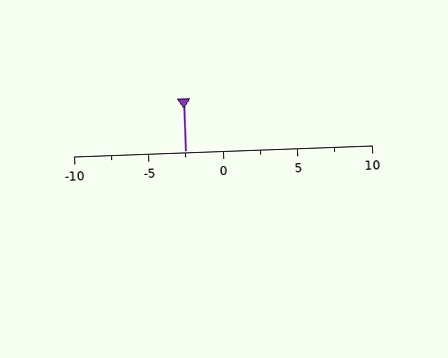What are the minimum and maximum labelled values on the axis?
The axis runs from -10 to 10.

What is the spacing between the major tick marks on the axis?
The major ticks are spaced 5 apart.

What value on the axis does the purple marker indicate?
The marker indicates approximately -2.5.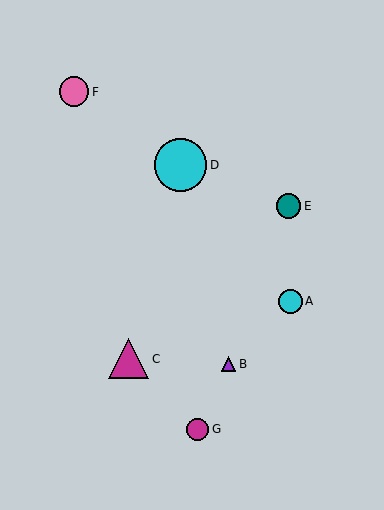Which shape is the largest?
The cyan circle (labeled D) is the largest.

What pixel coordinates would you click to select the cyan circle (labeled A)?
Click at (290, 301) to select the cyan circle A.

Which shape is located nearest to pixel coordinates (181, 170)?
The cyan circle (labeled D) at (181, 165) is nearest to that location.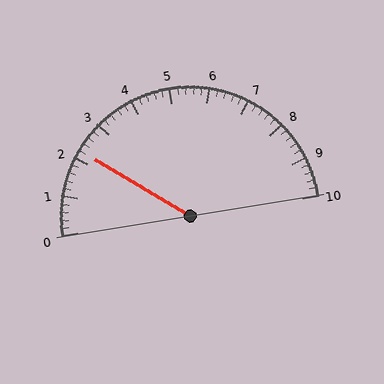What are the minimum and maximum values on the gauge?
The gauge ranges from 0 to 10.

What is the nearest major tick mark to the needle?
The nearest major tick mark is 2.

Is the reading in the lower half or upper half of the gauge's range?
The reading is in the lower half of the range (0 to 10).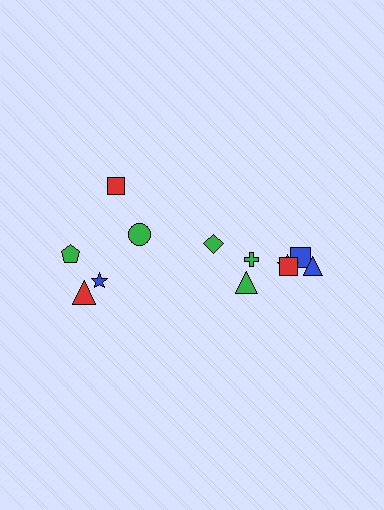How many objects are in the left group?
There are 5 objects.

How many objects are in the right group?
There are 7 objects.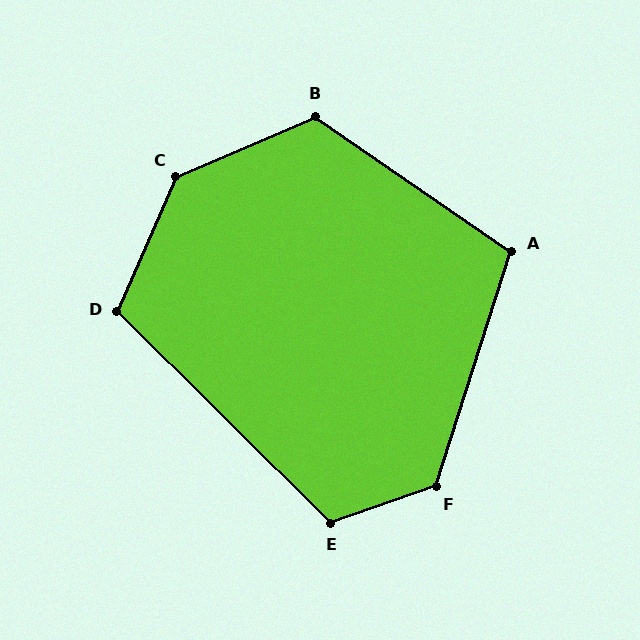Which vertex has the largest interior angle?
C, at approximately 137 degrees.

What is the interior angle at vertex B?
Approximately 122 degrees (obtuse).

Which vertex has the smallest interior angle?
A, at approximately 107 degrees.